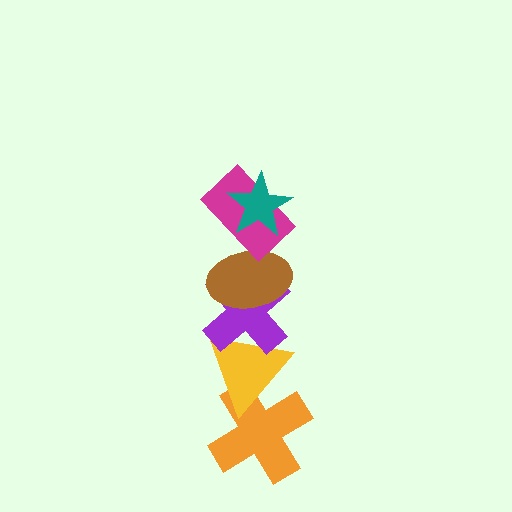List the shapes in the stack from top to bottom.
From top to bottom: the teal star, the magenta rectangle, the brown ellipse, the purple cross, the yellow triangle, the orange cross.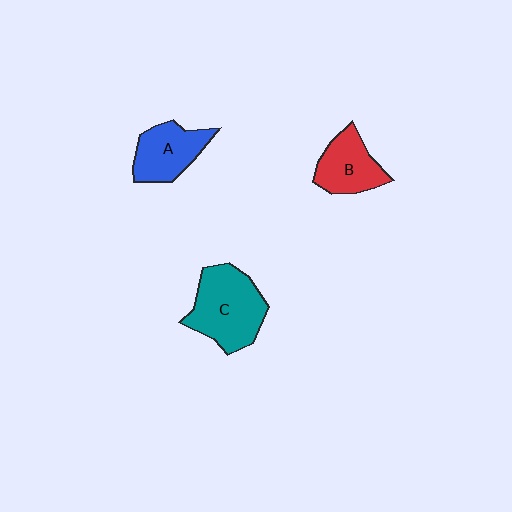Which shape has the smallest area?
Shape B (red).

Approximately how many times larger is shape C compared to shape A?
Approximately 1.4 times.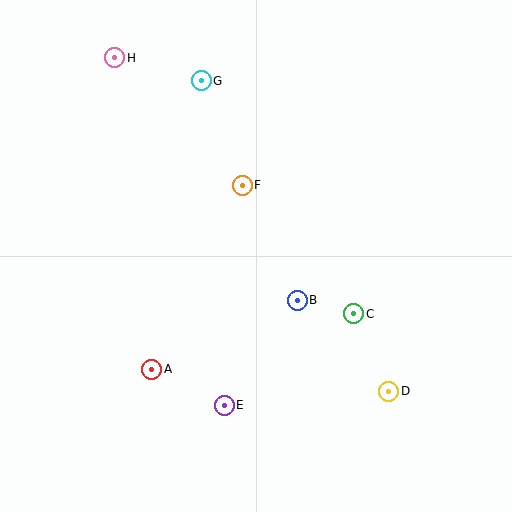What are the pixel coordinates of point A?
Point A is at (152, 369).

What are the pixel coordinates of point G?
Point G is at (201, 81).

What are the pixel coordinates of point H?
Point H is at (115, 58).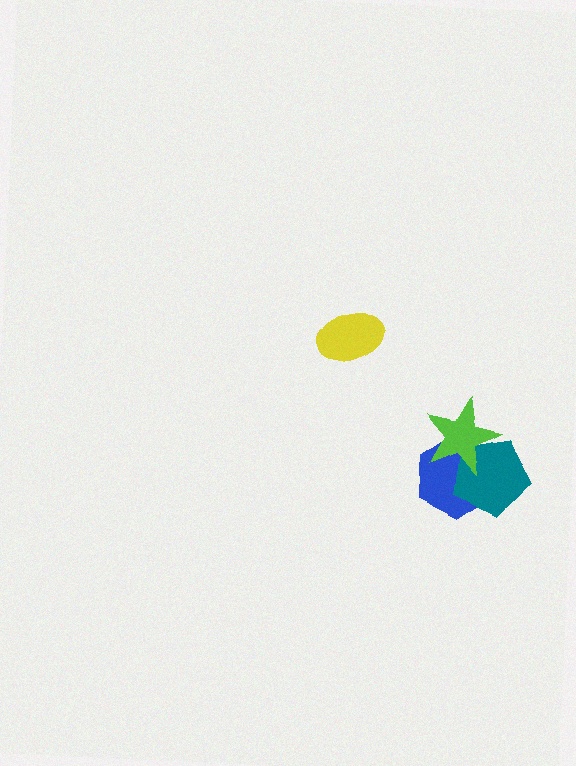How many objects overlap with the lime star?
2 objects overlap with the lime star.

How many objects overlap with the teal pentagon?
2 objects overlap with the teal pentagon.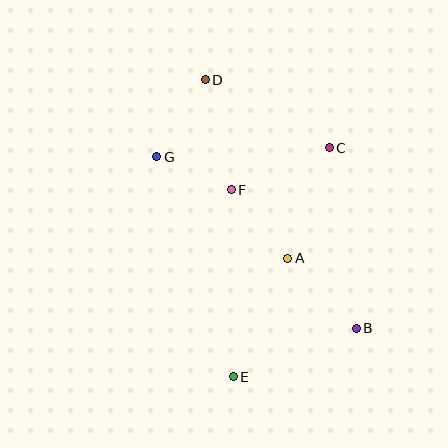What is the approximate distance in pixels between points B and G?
The distance between B and G is approximately 263 pixels.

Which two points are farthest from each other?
Points D and E are farthest from each other.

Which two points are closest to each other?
Points F and G are closest to each other.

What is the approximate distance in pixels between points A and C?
The distance between A and C is approximately 118 pixels.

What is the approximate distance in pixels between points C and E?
The distance between C and E is approximately 248 pixels.